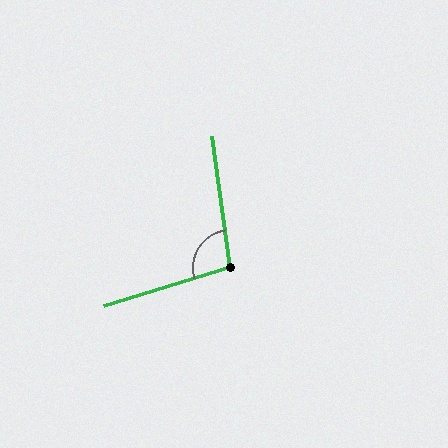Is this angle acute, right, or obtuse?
It is obtuse.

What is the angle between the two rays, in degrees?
Approximately 99 degrees.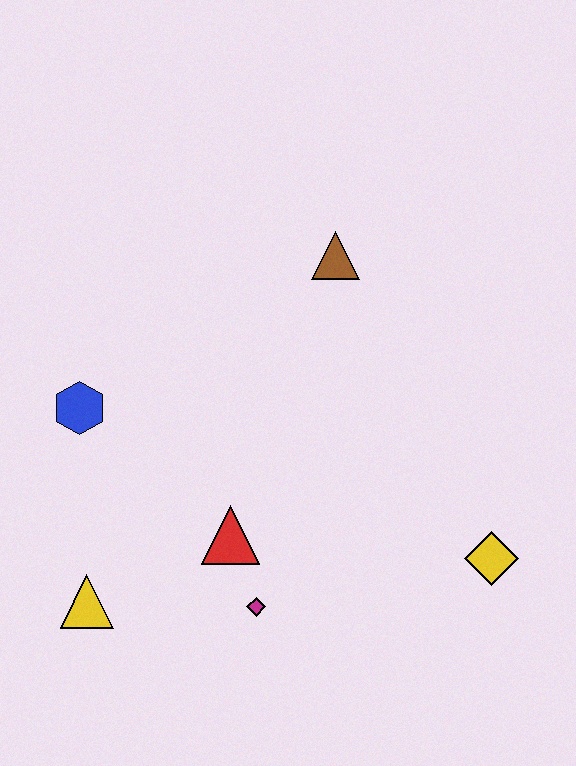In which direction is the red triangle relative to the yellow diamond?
The red triangle is to the left of the yellow diamond.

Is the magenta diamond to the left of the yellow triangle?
No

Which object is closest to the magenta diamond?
The red triangle is closest to the magenta diamond.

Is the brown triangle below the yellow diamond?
No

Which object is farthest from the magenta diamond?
The brown triangle is farthest from the magenta diamond.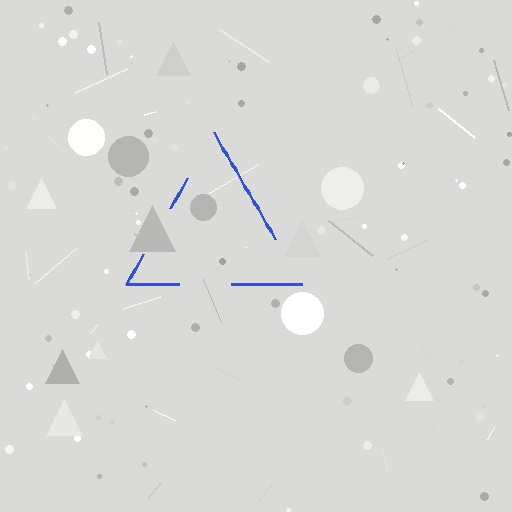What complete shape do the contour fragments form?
The contour fragments form a triangle.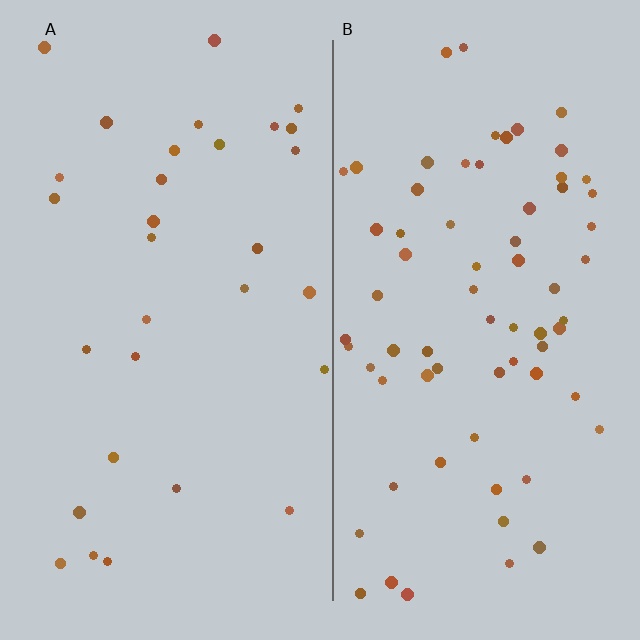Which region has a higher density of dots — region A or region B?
B (the right).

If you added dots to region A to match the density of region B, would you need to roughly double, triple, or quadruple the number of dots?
Approximately double.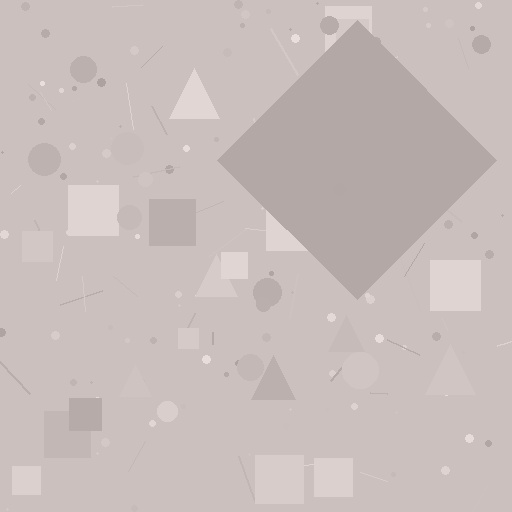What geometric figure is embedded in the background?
A diamond is embedded in the background.